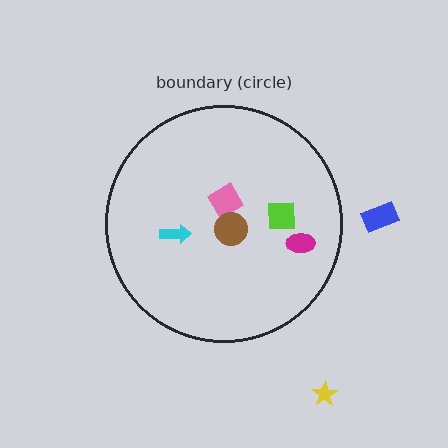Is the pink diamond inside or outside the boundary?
Inside.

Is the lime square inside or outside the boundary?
Inside.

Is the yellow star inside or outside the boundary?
Outside.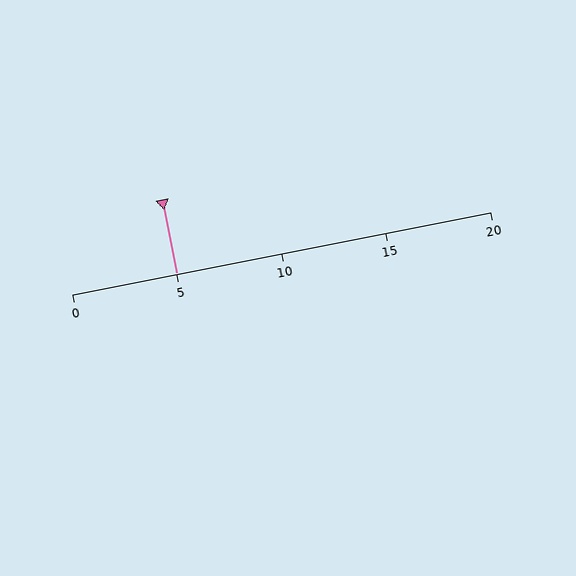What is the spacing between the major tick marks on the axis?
The major ticks are spaced 5 apart.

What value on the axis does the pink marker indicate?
The marker indicates approximately 5.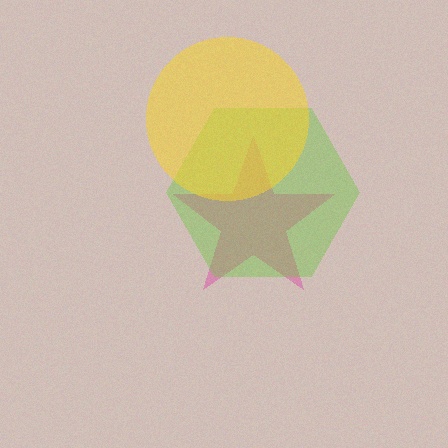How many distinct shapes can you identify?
There are 3 distinct shapes: a pink star, a lime hexagon, a yellow circle.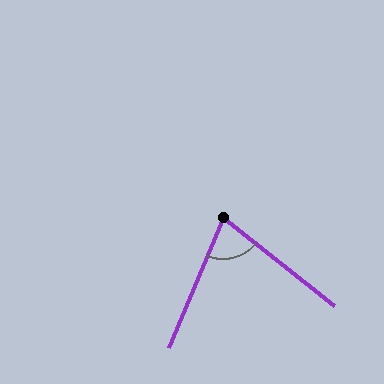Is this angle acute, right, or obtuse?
It is acute.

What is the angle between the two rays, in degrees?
Approximately 75 degrees.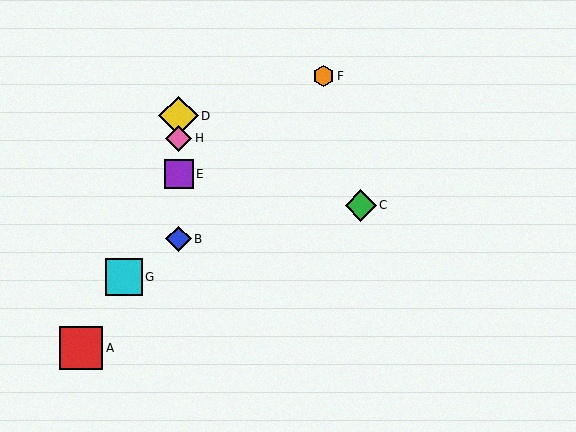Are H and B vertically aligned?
Yes, both are at x≈179.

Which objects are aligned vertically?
Objects B, D, E, H are aligned vertically.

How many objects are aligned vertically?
4 objects (B, D, E, H) are aligned vertically.